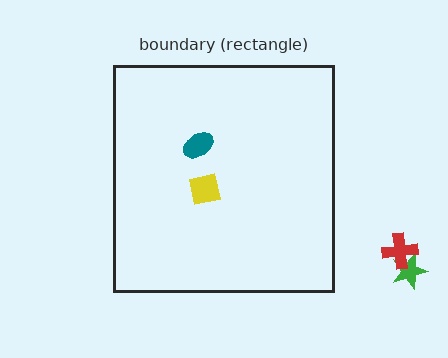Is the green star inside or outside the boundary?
Outside.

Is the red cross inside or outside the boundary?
Outside.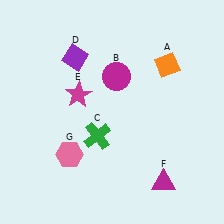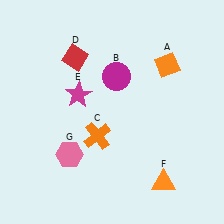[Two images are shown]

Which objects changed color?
C changed from green to orange. D changed from purple to red. F changed from magenta to orange.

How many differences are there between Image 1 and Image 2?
There are 3 differences between the two images.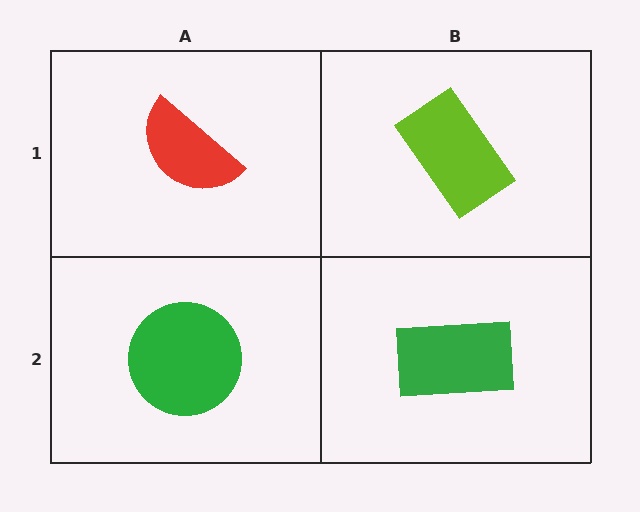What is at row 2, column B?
A green rectangle.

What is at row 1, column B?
A lime rectangle.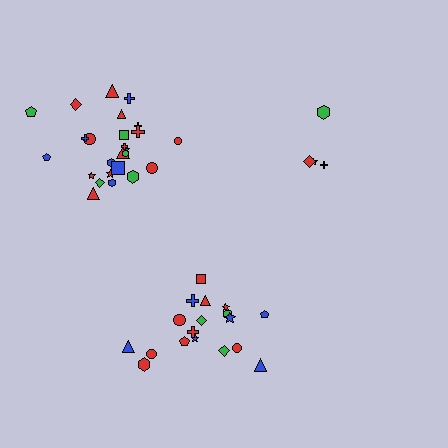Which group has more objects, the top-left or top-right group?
The top-left group.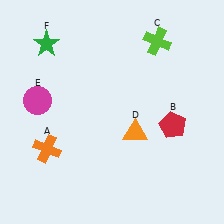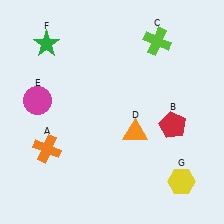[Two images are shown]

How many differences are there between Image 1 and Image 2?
There is 1 difference between the two images.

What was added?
A yellow hexagon (G) was added in Image 2.